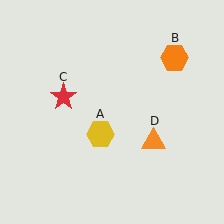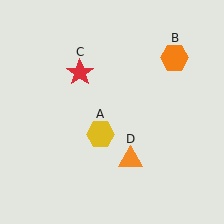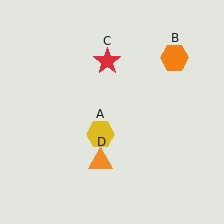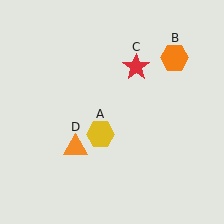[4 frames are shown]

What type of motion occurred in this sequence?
The red star (object C), orange triangle (object D) rotated clockwise around the center of the scene.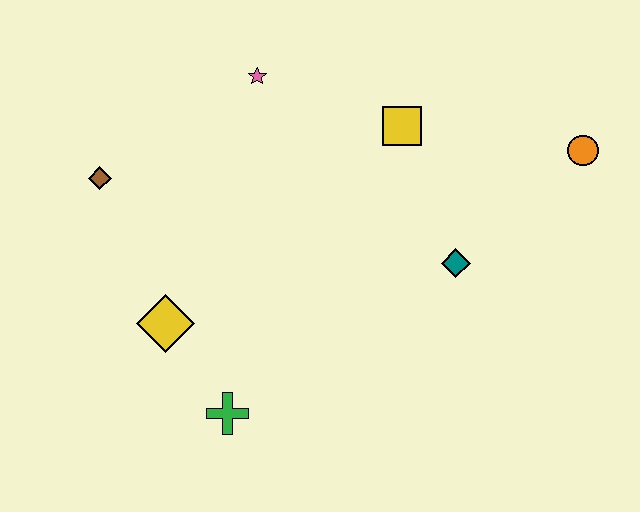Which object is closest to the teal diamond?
The yellow square is closest to the teal diamond.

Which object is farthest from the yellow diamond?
The orange circle is farthest from the yellow diamond.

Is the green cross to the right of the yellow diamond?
Yes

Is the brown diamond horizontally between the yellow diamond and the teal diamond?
No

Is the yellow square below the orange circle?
No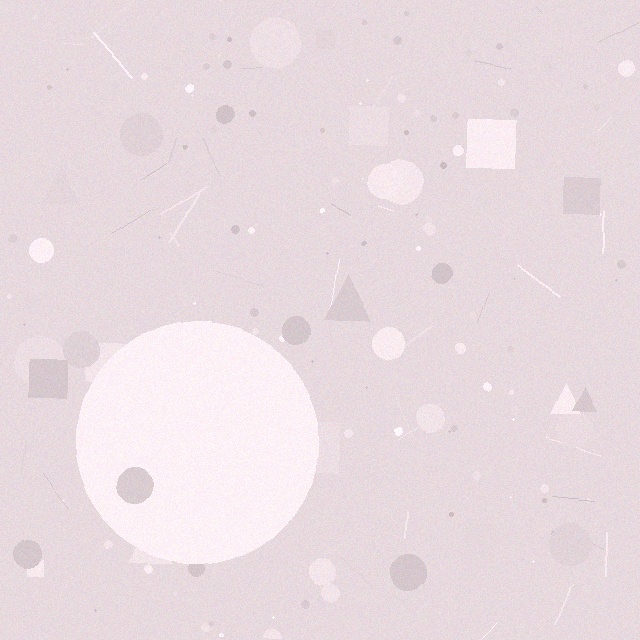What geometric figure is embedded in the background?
A circle is embedded in the background.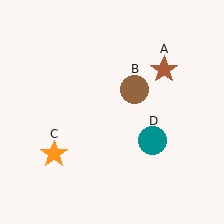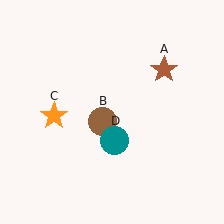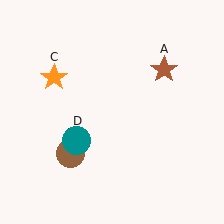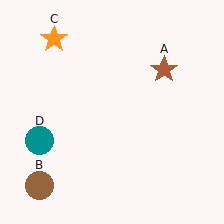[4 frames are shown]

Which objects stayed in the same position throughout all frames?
Brown star (object A) remained stationary.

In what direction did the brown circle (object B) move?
The brown circle (object B) moved down and to the left.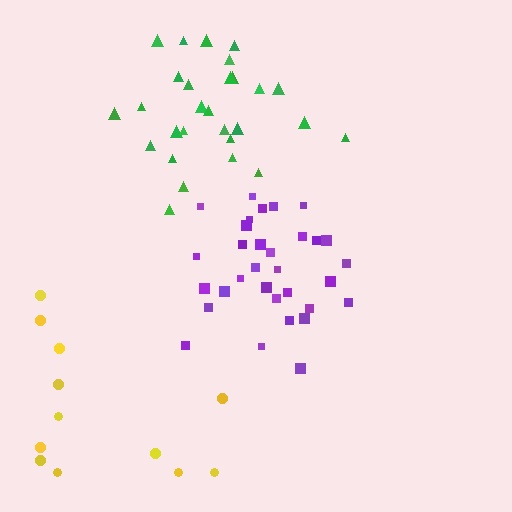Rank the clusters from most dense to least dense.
purple, green, yellow.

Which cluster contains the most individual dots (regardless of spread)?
Purple (32).